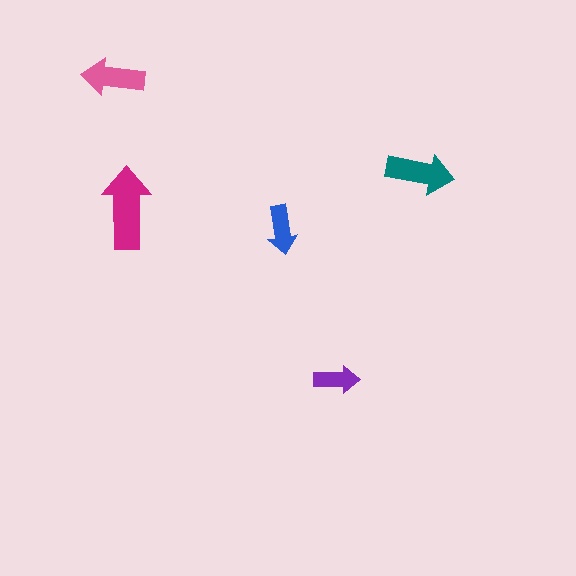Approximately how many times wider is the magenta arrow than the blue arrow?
About 1.5 times wider.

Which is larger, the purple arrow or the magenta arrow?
The magenta one.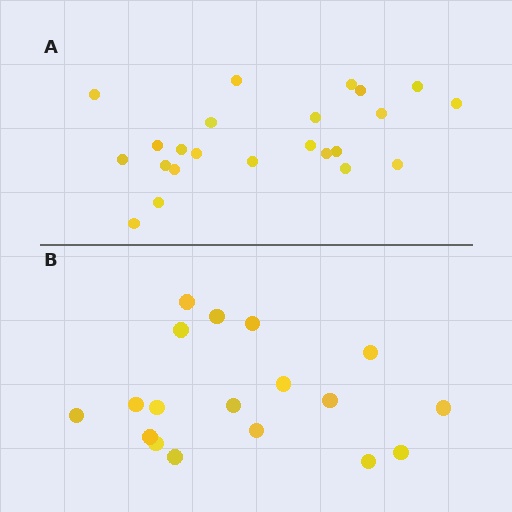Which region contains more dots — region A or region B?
Region A (the top region) has more dots.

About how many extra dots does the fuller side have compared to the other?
Region A has about 5 more dots than region B.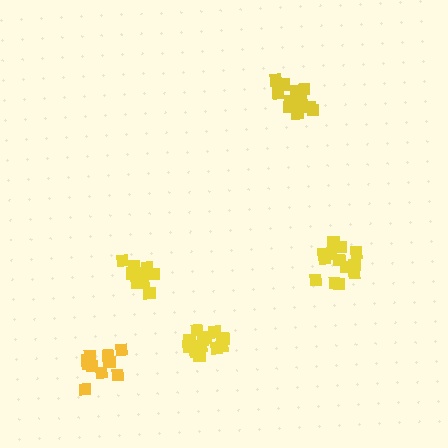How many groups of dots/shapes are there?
There are 5 groups.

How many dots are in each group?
Group 1: 10 dots, Group 2: 13 dots, Group 3: 15 dots, Group 4: 13 dots, Group 5: 9 dots (60 total).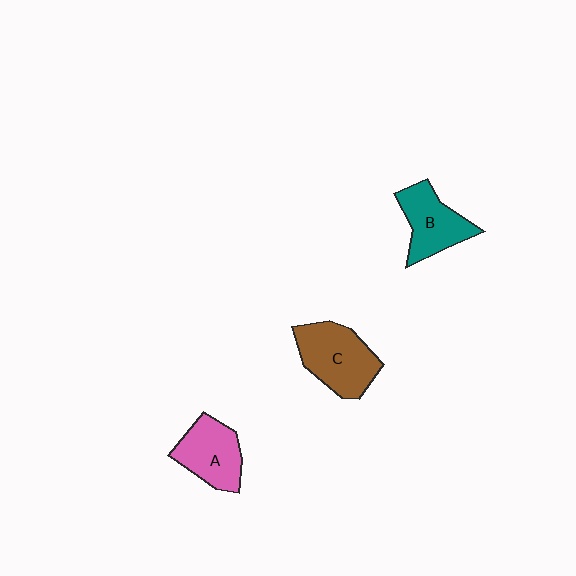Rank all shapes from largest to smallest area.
From largest to smallest: C (brown), B (teal), A (pink).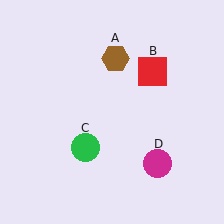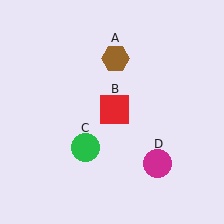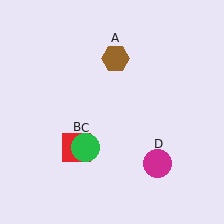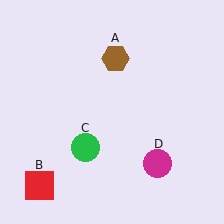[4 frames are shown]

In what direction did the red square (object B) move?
The red square (object B) moved down and to the left.